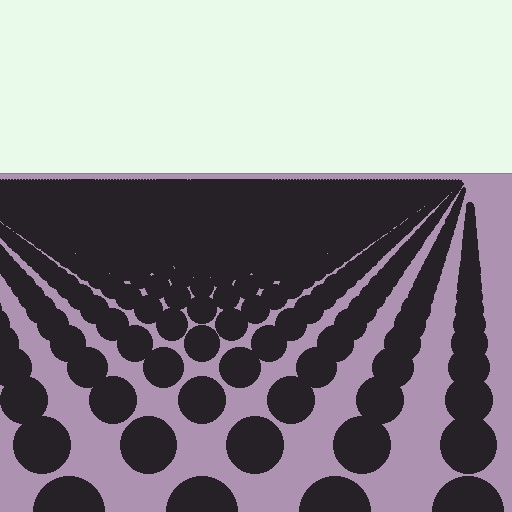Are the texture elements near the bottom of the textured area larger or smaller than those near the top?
Larger. Near the bottom, elements are closer to the viewer and appear at a bigger on-screen size.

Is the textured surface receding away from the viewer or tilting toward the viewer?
The surface is receding away from the viewer. Texture elements get smaller and denser toward the top.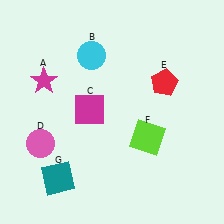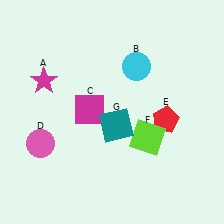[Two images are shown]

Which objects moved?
The objects that moved are: the cyan circle (B), the red pentagon (E), the teal square (G).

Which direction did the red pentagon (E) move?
The red pentagon (E) moved down.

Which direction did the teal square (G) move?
The teal square (G) moved right.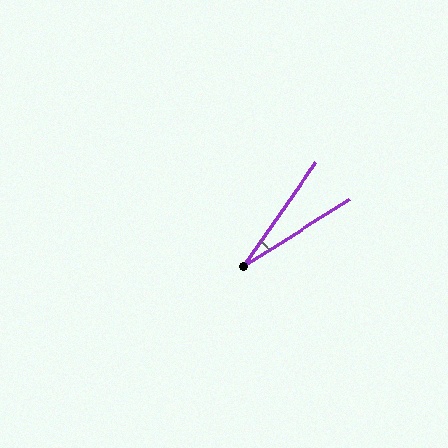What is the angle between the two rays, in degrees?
Approximately 23 degrees.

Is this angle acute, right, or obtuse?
It is acute.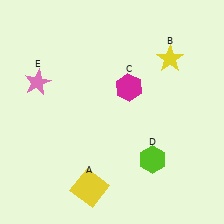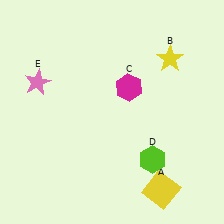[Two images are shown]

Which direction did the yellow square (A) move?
The yellow square (A) moved right.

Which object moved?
The yellow square (A) moved right.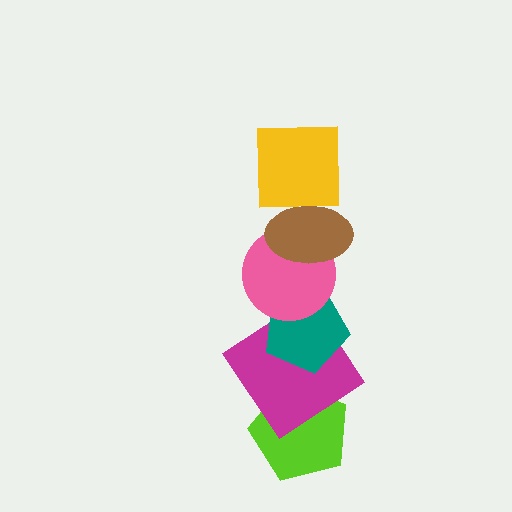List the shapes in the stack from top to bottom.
From top to bottom: the yellow square, the brown ellipse, the pink circle, the teal pentagon, the magenta diamond, the lime pentagon.